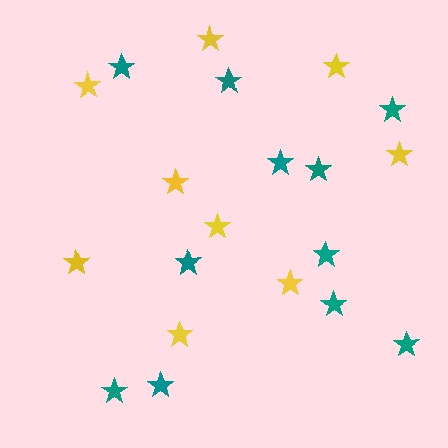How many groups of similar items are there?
There are 2 groups: one group of yellow stars (9) and one group of teal stars (11).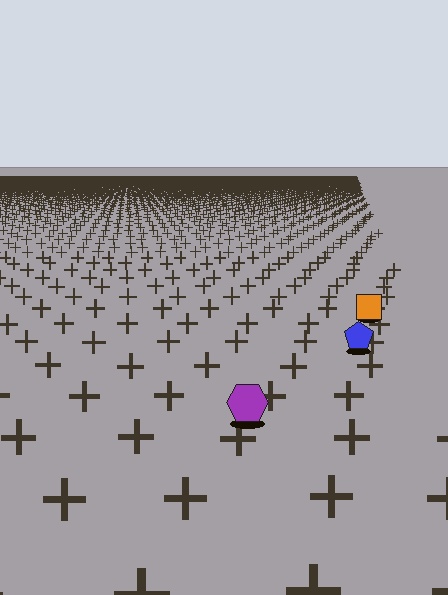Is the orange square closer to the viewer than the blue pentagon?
No. The blue pentagon is closer — you can tell from the texture gradient: the ground texture is coarser near it.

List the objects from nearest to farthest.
From nearest to farthest: the purple hexagon, the blue pentagon, the orange square.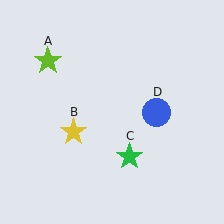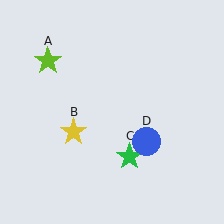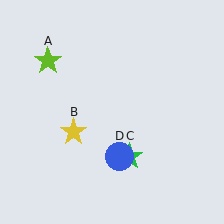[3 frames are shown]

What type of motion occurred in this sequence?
The blue circle (object D) rotated clockwise around the center of the scene.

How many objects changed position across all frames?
1 object changed position: blue circle (object D).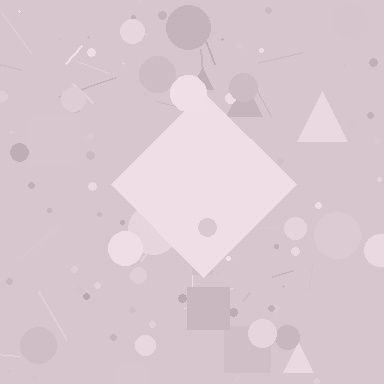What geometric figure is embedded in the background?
A diamond is embedded in the background.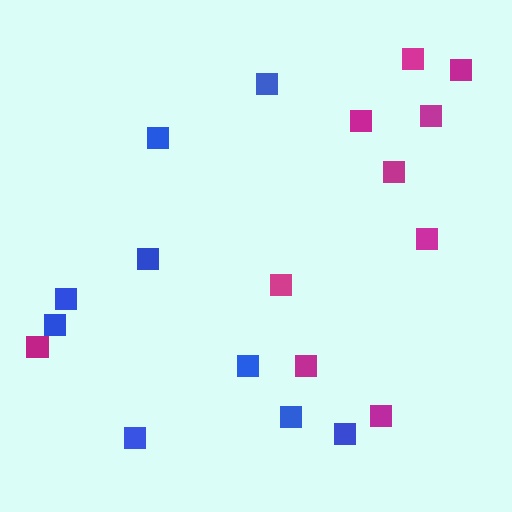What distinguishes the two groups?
There are 2 groups: one group of blue squares (9) and one group of magenta squares (10).